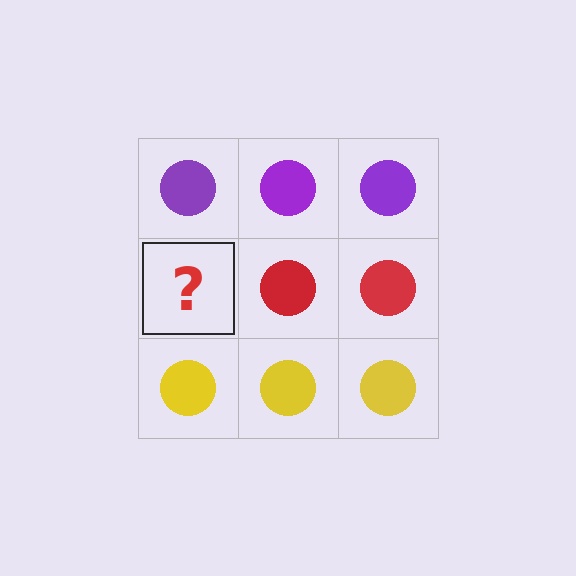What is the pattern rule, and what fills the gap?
The rule is that each row has a consistent color. The gap should be filled with a red circle.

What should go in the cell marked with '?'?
The missing cell should contain a red circle.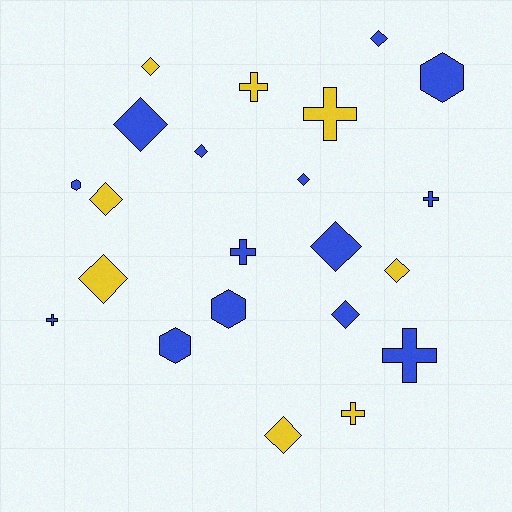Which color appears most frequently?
Blue, with 14 objects.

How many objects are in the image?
There are 22 objects.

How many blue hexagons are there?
There are 4 blue hexagons.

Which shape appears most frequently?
Diamond, with 11 objects.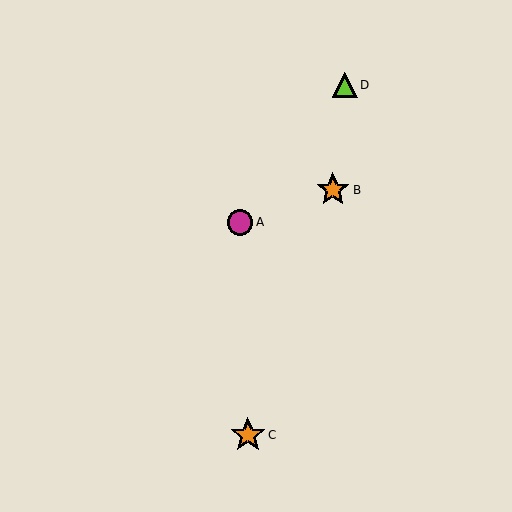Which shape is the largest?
The orange star (labeled C) is the largest.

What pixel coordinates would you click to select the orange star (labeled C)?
Click at (248, 435) to select the orange star C.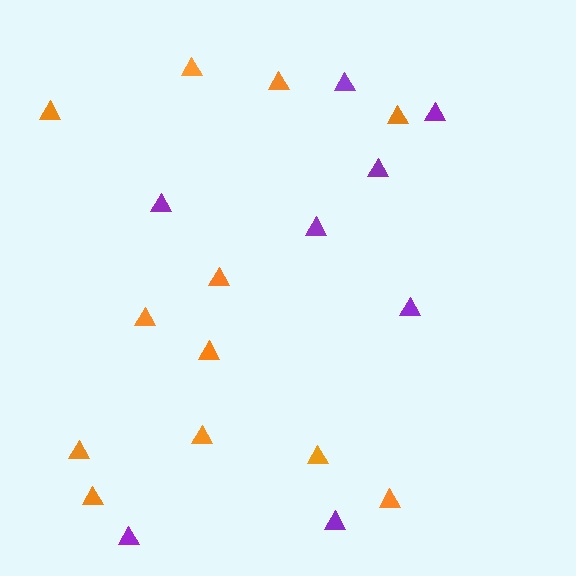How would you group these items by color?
There are 2 groups: one group of purple triangles (8) and one group of orange triangles (12).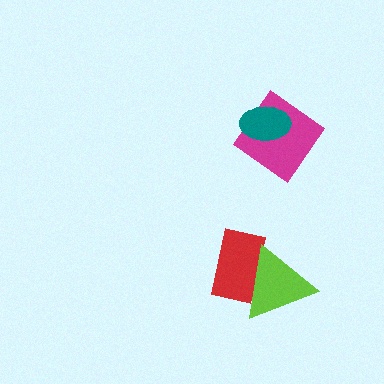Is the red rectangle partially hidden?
Yes, it is partially covered by another shape.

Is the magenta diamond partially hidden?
Yes, it is partially covered by another shape.